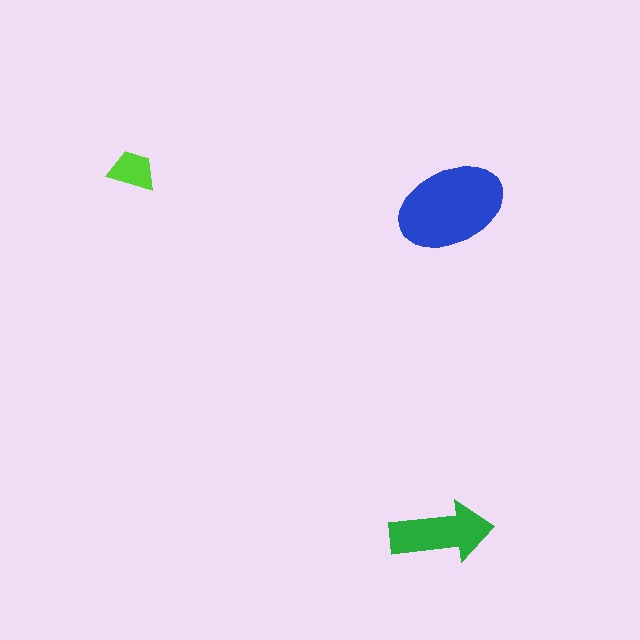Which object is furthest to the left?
The lime trapezoid is leftmost.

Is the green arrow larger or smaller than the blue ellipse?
Smaller.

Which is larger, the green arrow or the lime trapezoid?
The green arrow.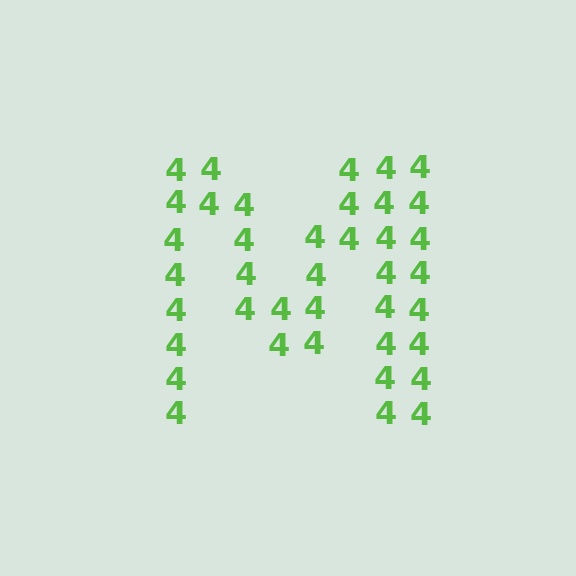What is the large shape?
The large shape is the letter M.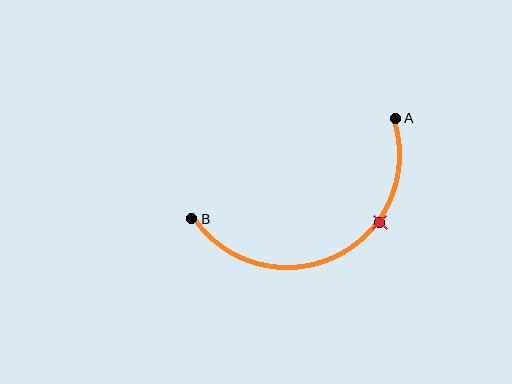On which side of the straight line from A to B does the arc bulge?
The arc bulges below the straight line connecting A and B.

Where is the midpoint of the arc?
The arc midpoint is the point on the curve farthest from the straight line joining A and B. It sits below that line.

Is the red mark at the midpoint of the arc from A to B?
No. The red mark lies on the arc but is closer to endpoint A. The arc midpoint would be at the point on the curve equidistant along the arc from both A and B.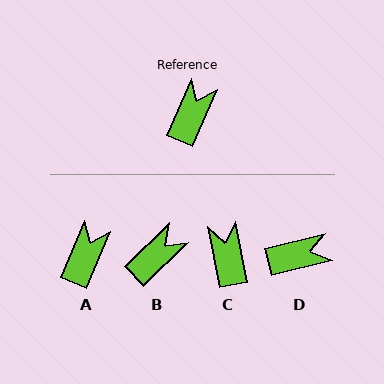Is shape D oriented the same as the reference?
No, it is off by about 53 degrees.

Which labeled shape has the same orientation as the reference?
A.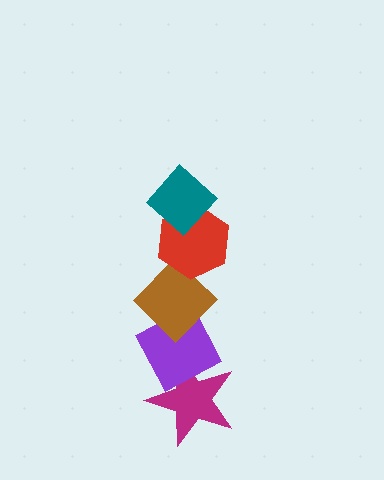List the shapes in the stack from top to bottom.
From top to bottom: the teal diamond, the red hexagon, the brown diamond, the purple diamond, the magenta star.